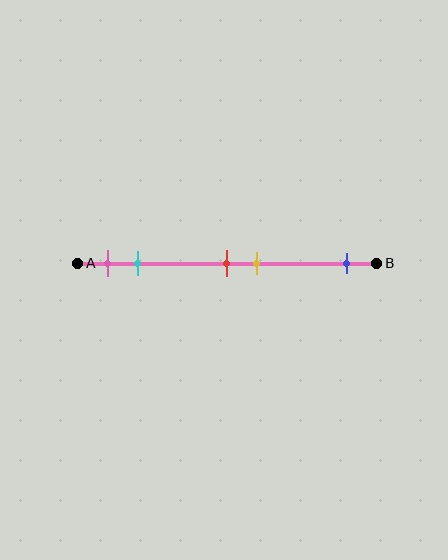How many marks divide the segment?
There are 5 marks dividing the segment.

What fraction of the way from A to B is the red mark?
The red mark is approximately 50% (0.5) of the way from A to B.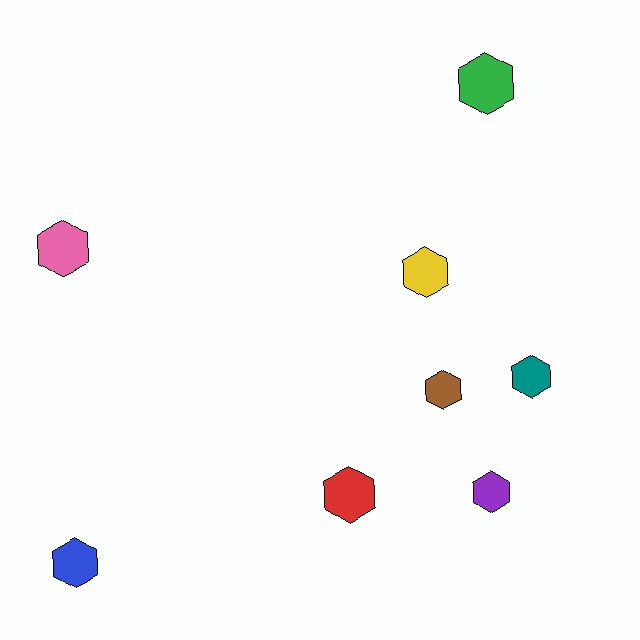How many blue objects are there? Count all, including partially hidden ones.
There is 1 blue object.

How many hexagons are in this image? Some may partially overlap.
There are 8 hexagons.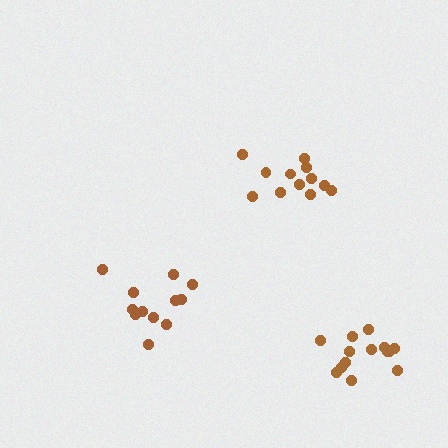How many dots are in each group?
Group 1: 12 dots, Group 2: 12 dots, Group 3: 14 dots (38 total).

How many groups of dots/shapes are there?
There are 3 groups.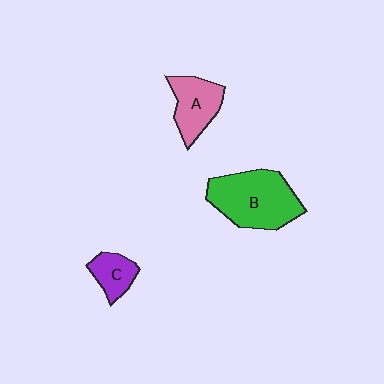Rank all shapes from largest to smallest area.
From largest to smallest: B (green), A (pink), C (purple).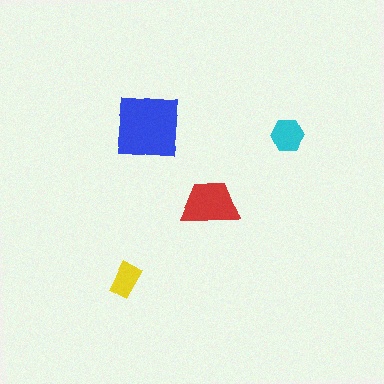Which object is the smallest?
The yellow rectangle.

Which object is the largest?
The blue square.